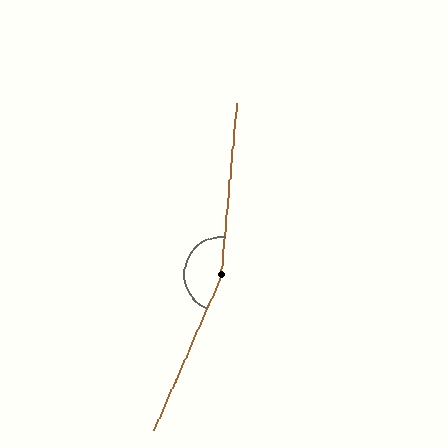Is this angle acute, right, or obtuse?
It is obtuse.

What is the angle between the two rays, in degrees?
Approximately 162 degrees.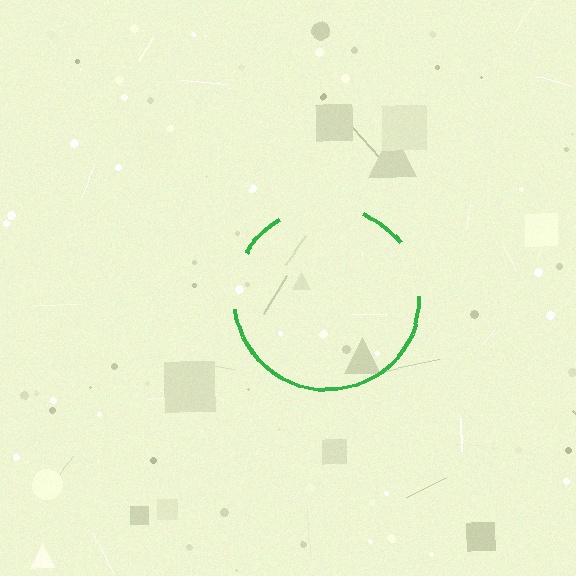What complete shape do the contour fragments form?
The contour fragments form a circle.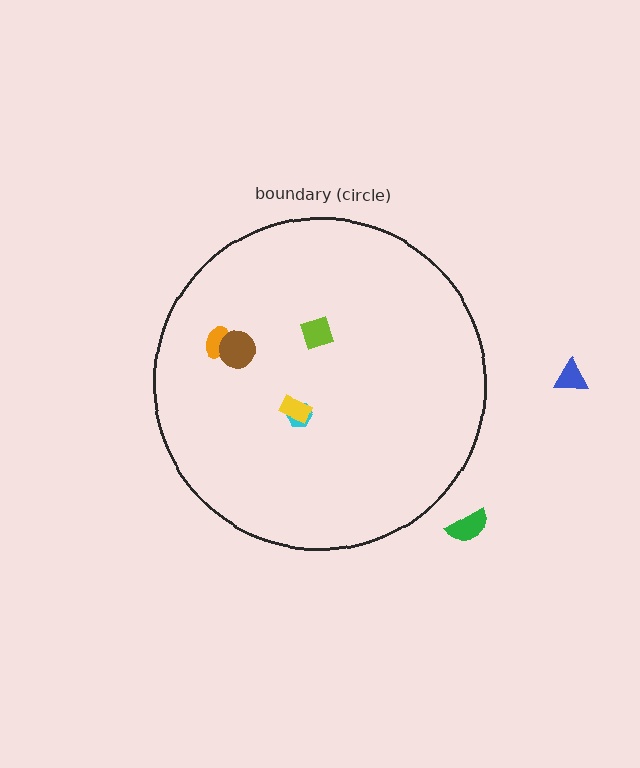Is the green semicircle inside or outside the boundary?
Outside.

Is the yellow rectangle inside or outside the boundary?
Inside.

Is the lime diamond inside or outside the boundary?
Inside.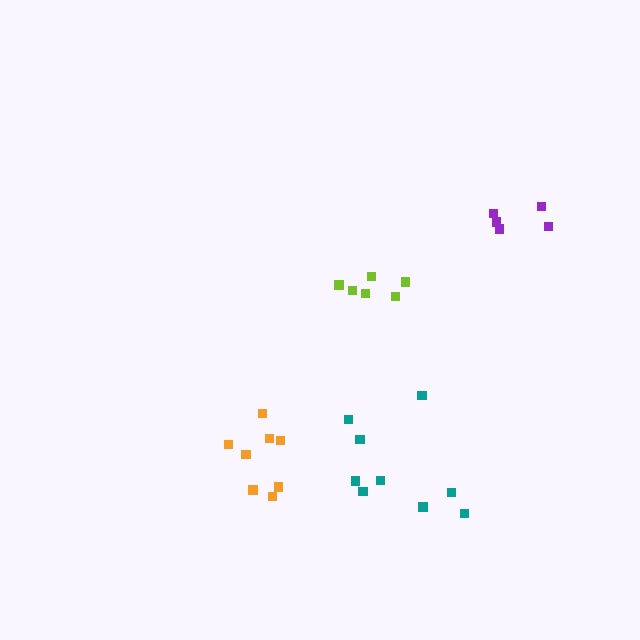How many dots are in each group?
Group 1: 6 dots, Group 2: 9 dots, Group 3: 8 dots, Group 4: 5 dots (28 total).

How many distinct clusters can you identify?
There are 4 distinct clusters.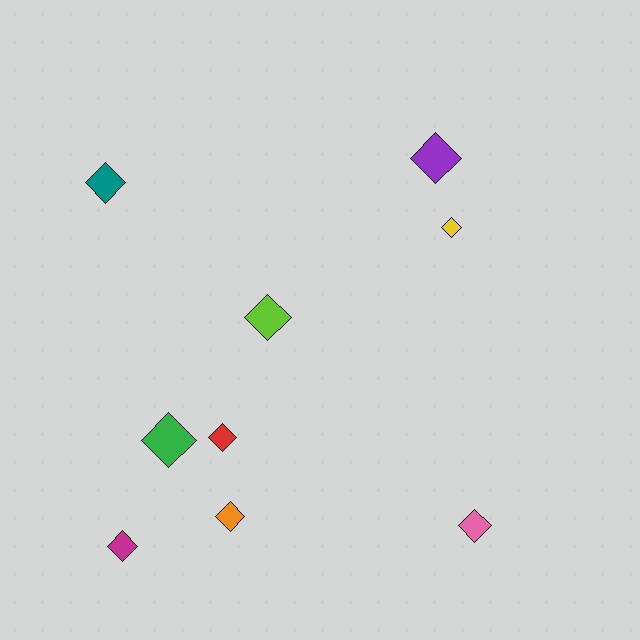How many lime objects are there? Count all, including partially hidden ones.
There is 1 lime object.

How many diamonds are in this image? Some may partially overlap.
There are 9 diamonds.